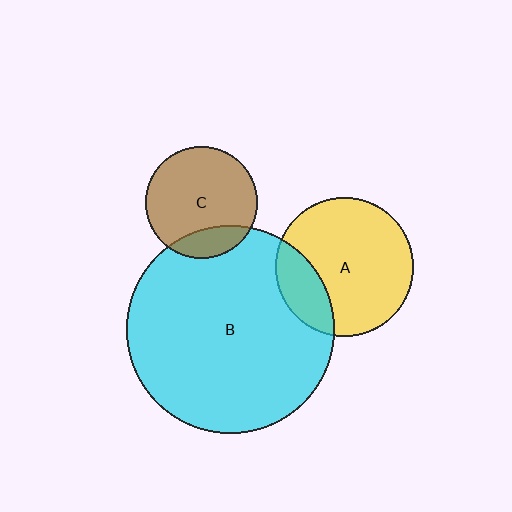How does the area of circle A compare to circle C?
Approximately 1.5 times.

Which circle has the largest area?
Circle B (cyan).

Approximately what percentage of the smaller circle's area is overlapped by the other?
Approximately 20%.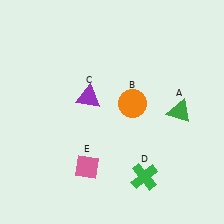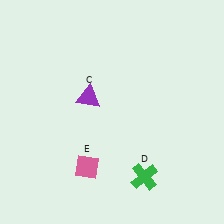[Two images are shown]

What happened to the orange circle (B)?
The orange circle (B) was removed in Image 2. It was in the top-right area of Image 1.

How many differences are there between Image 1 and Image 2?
There are 2 differences between the two images.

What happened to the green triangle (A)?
The green triangle (A) was removed in Image 2. It was in the top-right area of Image 1.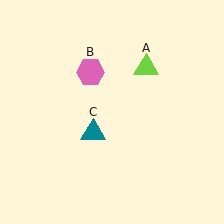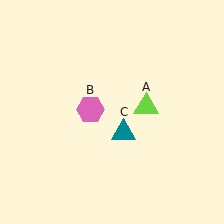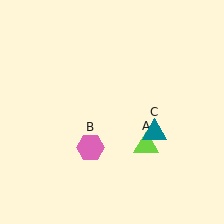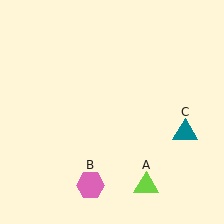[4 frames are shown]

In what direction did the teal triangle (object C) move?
The teal triangle (object C) moved right.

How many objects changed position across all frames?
3 objects changed position: lime triangle (object A), pink hexagon (object B), teal triangle (object C).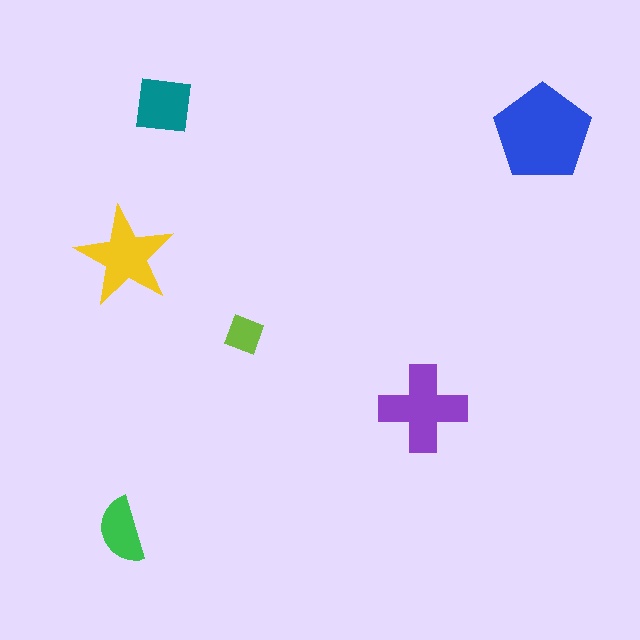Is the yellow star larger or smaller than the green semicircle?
Larger.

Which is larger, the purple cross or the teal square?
The purple cross.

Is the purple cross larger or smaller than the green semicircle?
Larger.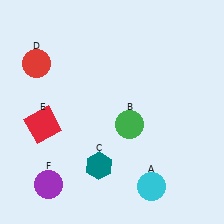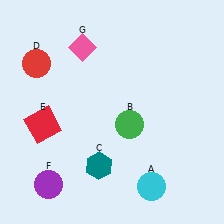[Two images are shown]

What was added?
A pink diamond (G) was added in Image 2.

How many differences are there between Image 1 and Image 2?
There is 1 difference between the two images.